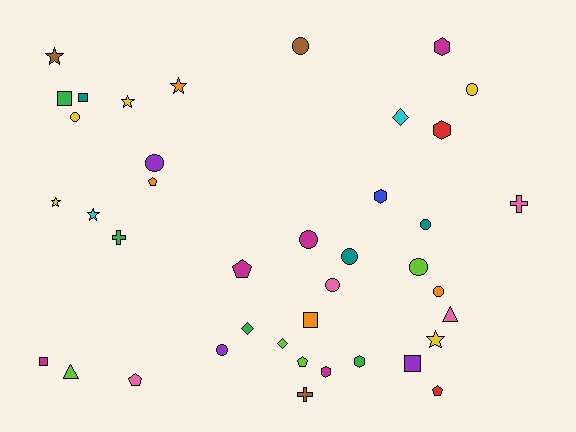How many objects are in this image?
There are 40 objects.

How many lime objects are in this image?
There are 4 lime objects.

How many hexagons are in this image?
There are 5 hexagons.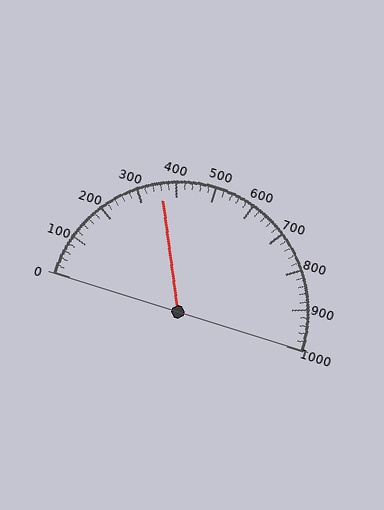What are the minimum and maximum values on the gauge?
The gauge ranges from 0 to 1000.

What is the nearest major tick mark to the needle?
The nearest major tick mark is 400.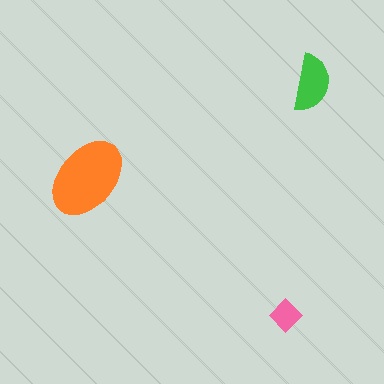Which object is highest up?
The green semicircle is topmost.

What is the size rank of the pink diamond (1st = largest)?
3rd.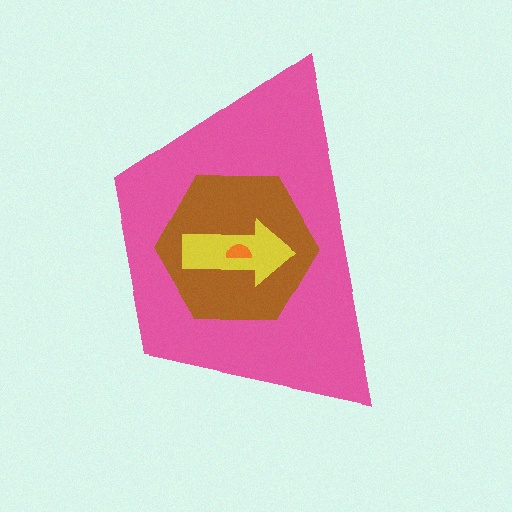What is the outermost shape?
The pink trapezoid.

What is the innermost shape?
The orange semicircle.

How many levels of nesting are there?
4.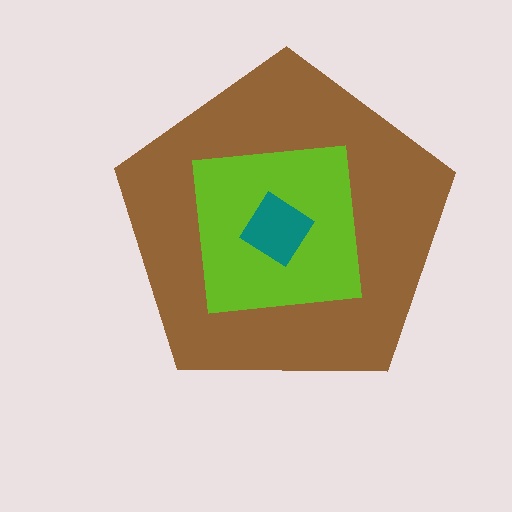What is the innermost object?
The teal diamond.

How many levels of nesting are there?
3.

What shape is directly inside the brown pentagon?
The lime square.